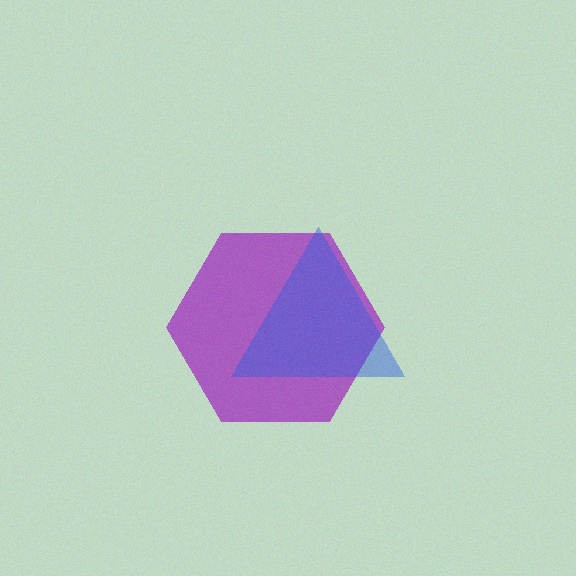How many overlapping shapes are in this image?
There are 2 overlapping shapes in the image.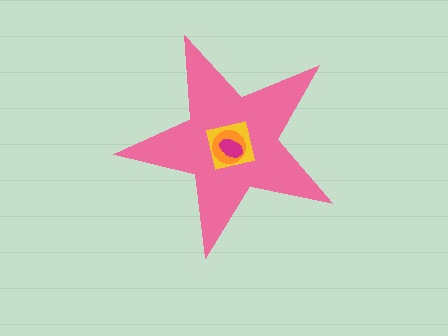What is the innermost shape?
The magenta ellipse.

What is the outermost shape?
The pink star.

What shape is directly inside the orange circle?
The magenta ellipse.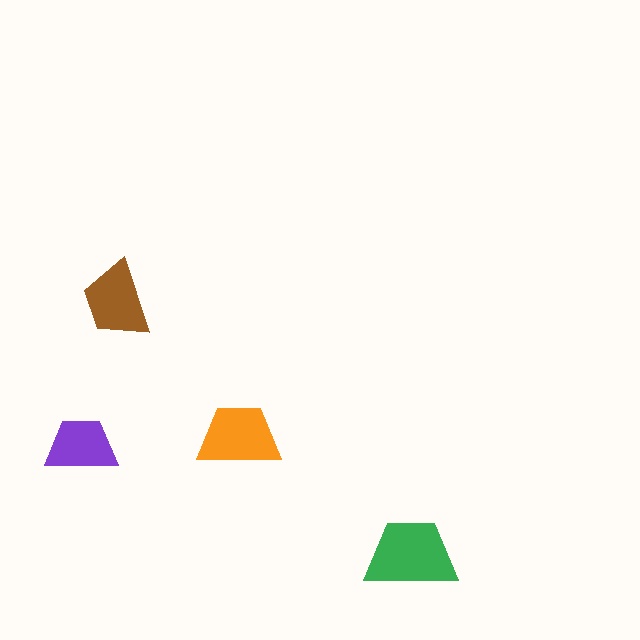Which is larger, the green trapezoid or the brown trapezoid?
The green one.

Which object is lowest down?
The green trapezoid is bottommost.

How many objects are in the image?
There are 4 objects in the image.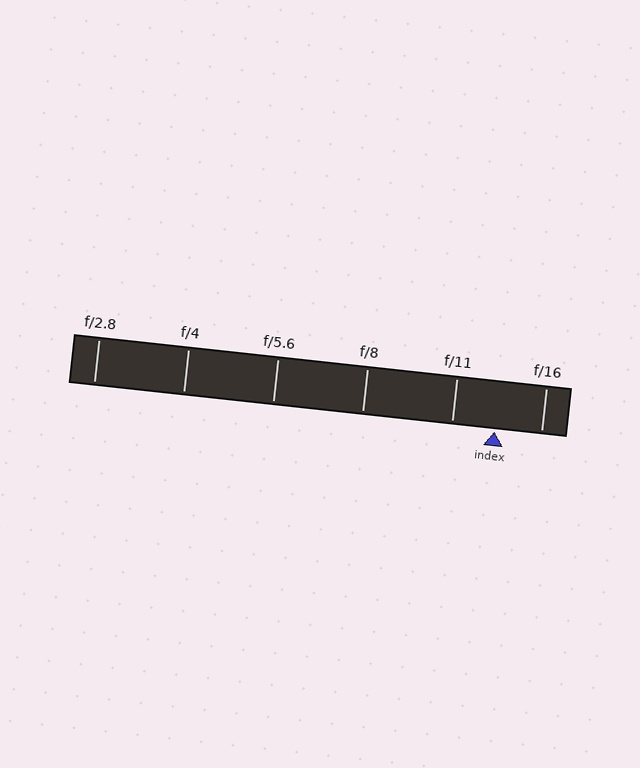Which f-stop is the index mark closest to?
The index mark is closest to f/11.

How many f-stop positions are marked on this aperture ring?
There are 6 f-stop positions marked.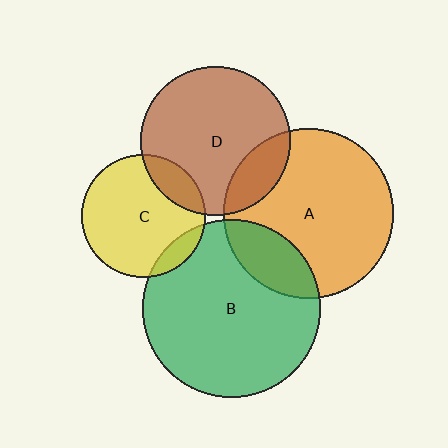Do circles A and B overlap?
Yes.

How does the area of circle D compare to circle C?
Approximately 1.5 times.